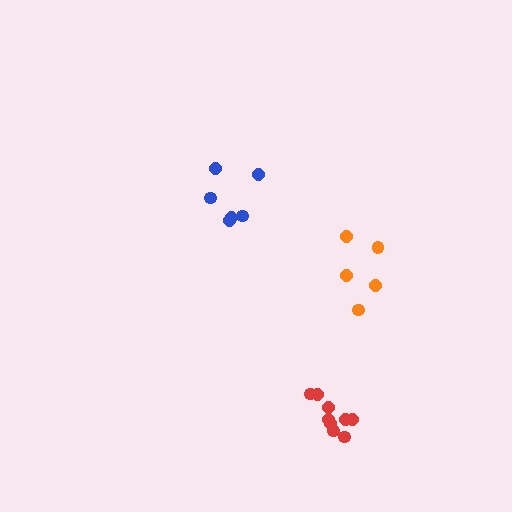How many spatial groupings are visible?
There are 3 spatial groupings.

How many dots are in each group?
Group 1: 5 dots, Group 2: 6 dots, Group 3: 9 dots (20 total).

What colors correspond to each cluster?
The clusters are colored: orange, blue, red.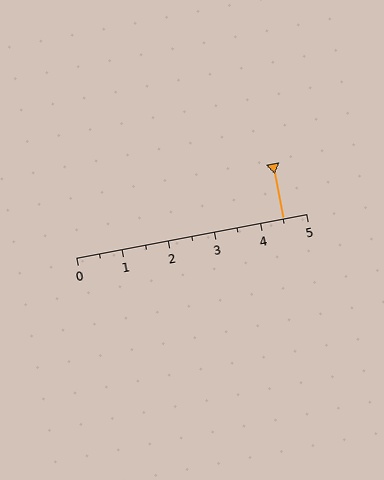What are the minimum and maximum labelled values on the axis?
The axis runs from 0 to 5.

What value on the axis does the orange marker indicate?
The marker indicates approximately 4.5.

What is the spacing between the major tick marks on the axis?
The major ticks are spaced 1 apart.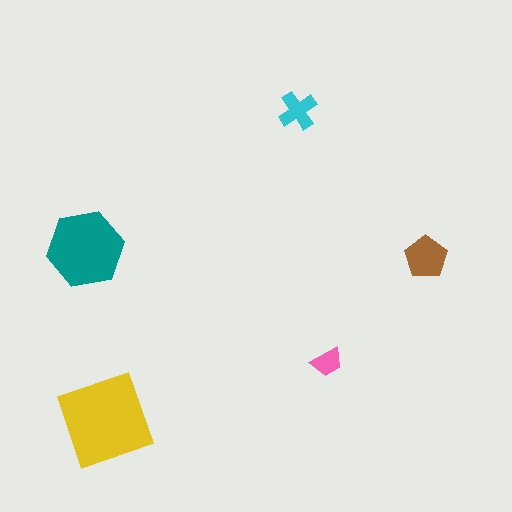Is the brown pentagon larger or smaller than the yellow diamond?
Smaller.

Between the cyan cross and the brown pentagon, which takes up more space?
The brown pentagon.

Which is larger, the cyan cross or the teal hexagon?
The teal hexagon.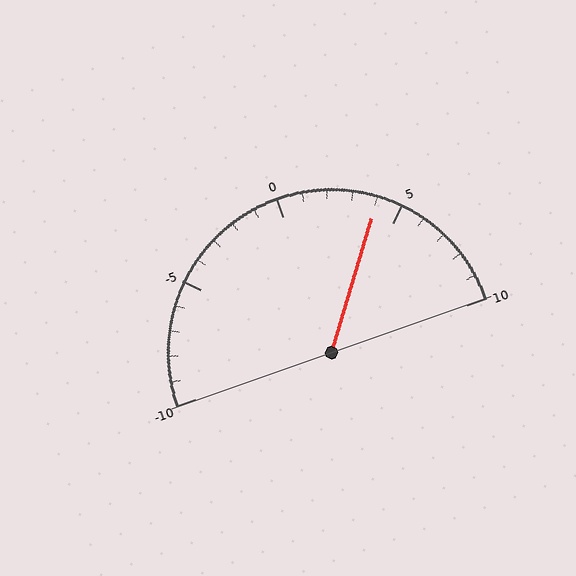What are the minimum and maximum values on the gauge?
The gauge ranges from -10 to 10.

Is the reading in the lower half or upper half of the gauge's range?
The reading is in the upper half of the range (-10 to 10).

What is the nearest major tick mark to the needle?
The nearest major tick mark is 5.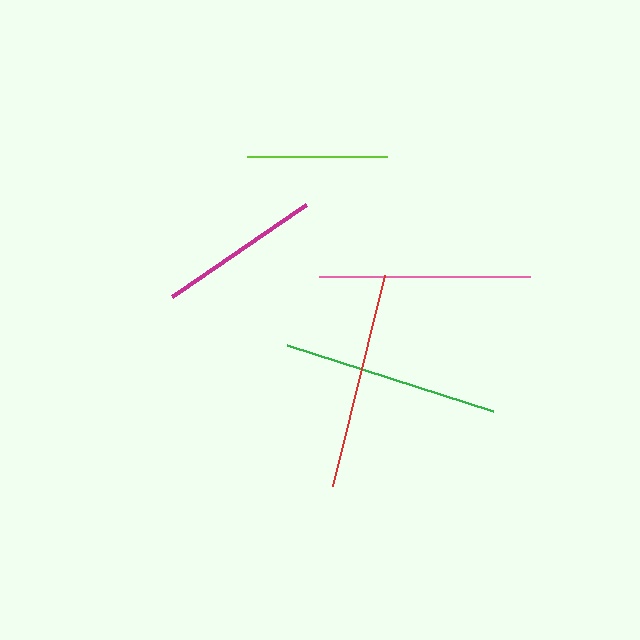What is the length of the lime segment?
The lime segment is approximately 141 pixels long.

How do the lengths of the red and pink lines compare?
The red and pink lines are approximately the same length.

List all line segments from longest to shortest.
From longest to shortest: red, green, pink, magenta, lime.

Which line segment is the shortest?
The lime line is the shortest at approximately 141 pixels.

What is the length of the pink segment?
The pink segment is approximately 210 pixels long.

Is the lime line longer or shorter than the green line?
The green line is longer than the lime line.